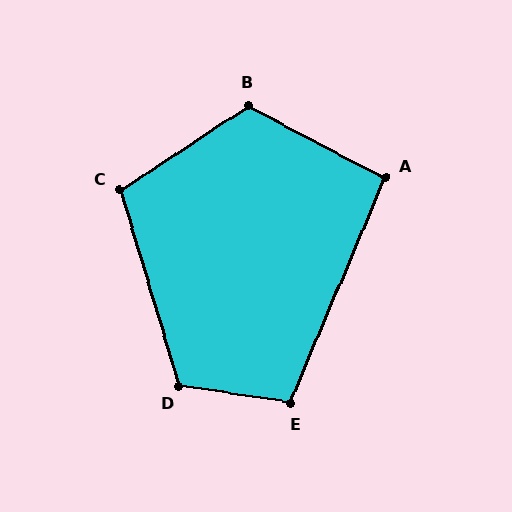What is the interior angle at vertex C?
Approximately 107 degrees (obtuse).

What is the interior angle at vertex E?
Approximately 104 degrees (obtuse).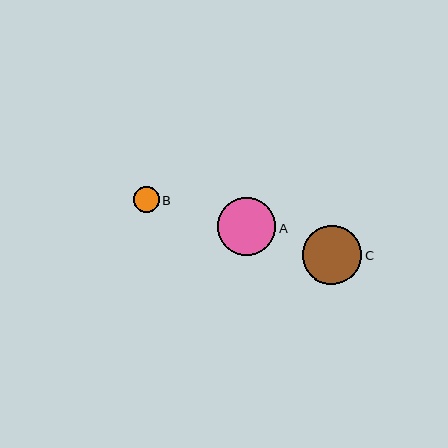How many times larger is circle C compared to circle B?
Circle C is approximately 2.3 times the size of circle B.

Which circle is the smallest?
Circle B is the smallest with a size of approximately 26 pixels.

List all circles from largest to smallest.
From largest to smallest: C, A, B.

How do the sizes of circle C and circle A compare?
Circle C and circle A are approximately the same size.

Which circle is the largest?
Circle C is the largest with a size of approximately 59 pixels.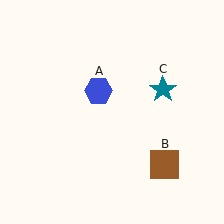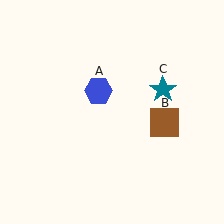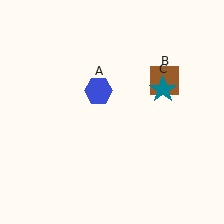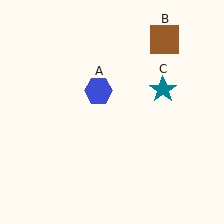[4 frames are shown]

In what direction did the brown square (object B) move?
The brown square (object B) moved up.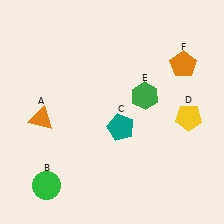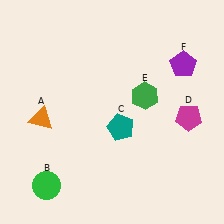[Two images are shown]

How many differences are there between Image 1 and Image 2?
There are 2 differences between the two images.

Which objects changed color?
D changed from yellow to magenta. F changed from orange to purple.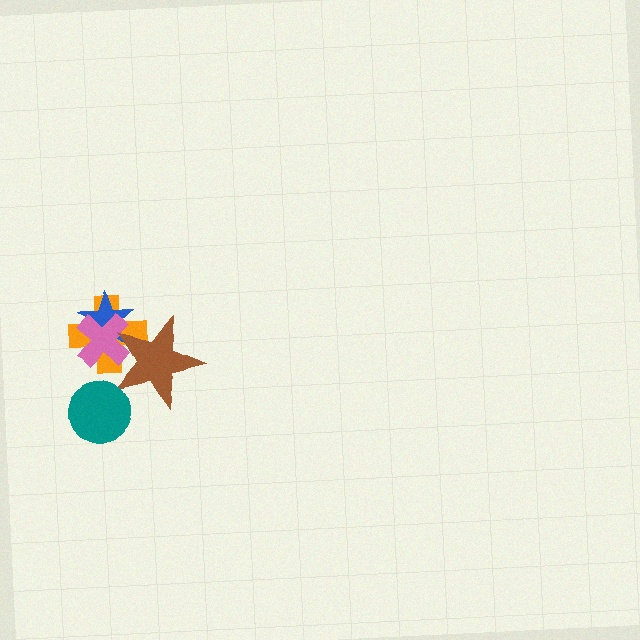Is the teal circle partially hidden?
No, no other shape covers it.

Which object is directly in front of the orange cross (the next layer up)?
The blue star is directly in front of the orange cross.